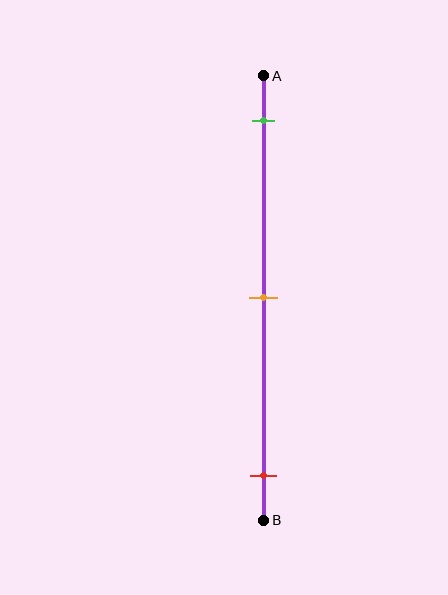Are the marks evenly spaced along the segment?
Yes, the marks are approximately evenly spaced.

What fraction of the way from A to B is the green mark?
The green mark is approximately 10% (0.1) of the way from A to B.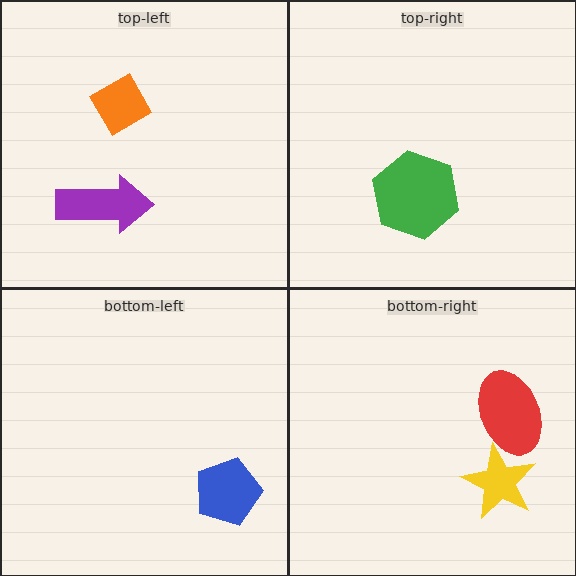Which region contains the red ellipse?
The bottom-right region.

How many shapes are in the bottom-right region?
2.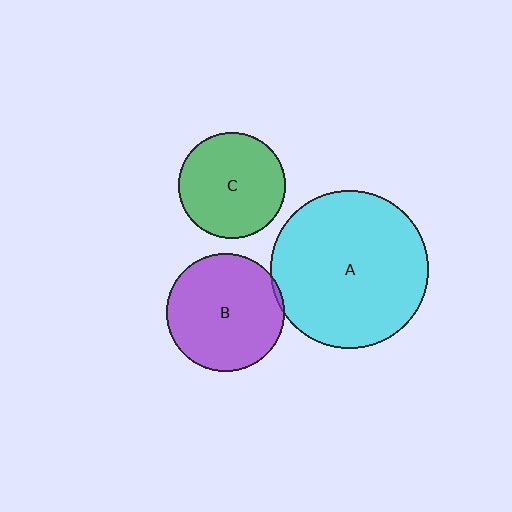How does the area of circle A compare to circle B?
Approximately 1.8 times.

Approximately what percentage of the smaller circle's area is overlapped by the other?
Approximately 5%.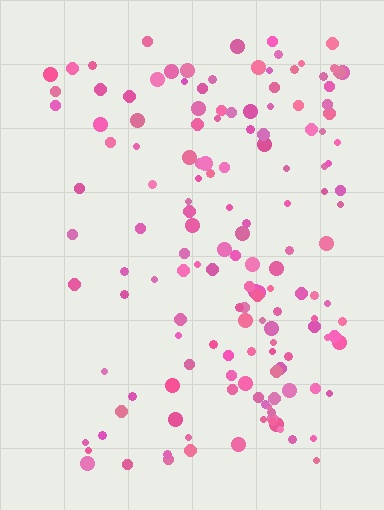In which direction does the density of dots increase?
From left to right, with the right side densest.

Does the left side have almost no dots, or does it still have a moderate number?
Still a moderate number, just noticeably fewer than the right.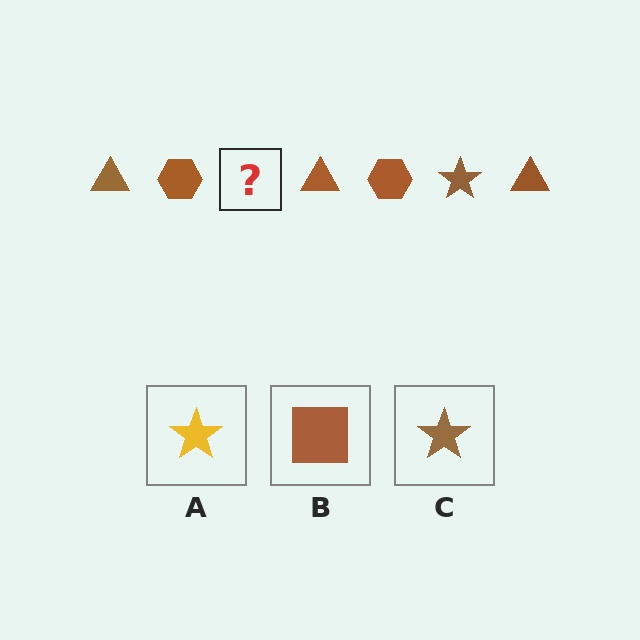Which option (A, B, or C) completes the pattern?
C.